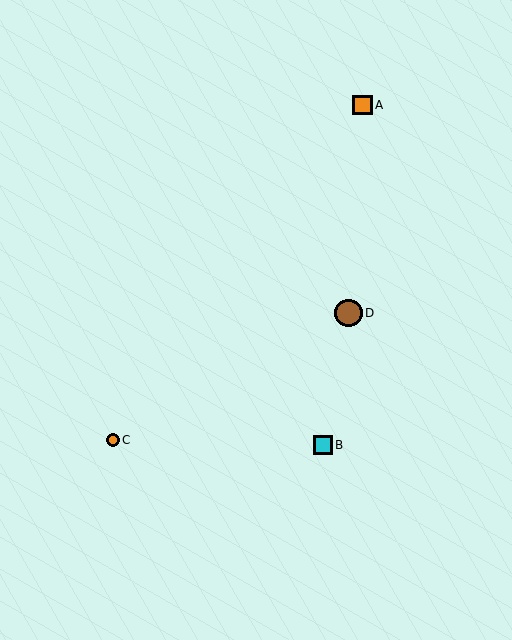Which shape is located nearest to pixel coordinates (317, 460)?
The cyan square (labeled B) at (323, 445) is nearest to that location.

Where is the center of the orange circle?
The center of the orange circle is at (113, 440).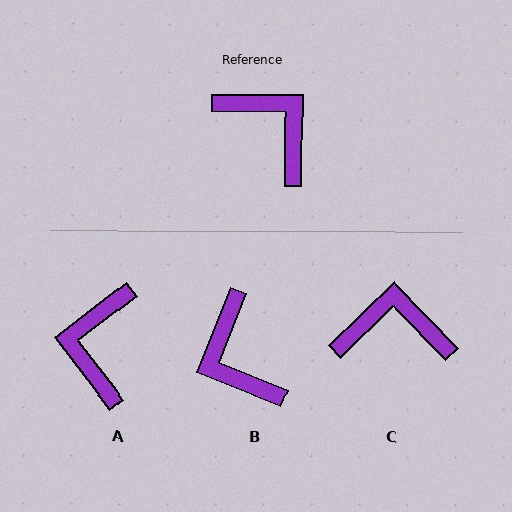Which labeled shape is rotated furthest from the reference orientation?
B, about 159 degrees away.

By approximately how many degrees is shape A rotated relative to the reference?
Approximately 128 degrees counter-clockwise.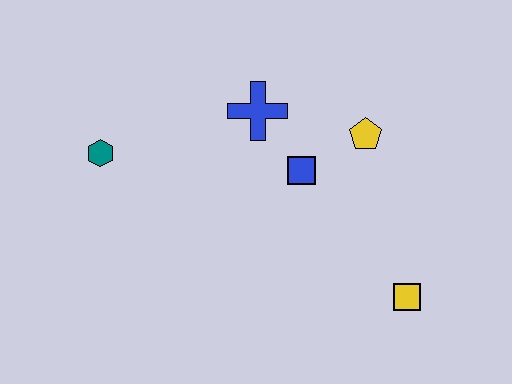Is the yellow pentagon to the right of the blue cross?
Yes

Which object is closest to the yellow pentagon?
The blue square is closest to the yellow pentagon.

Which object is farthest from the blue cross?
The yellow square is farthest from the blue cross.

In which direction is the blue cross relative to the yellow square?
The blue cross is above the yellow square.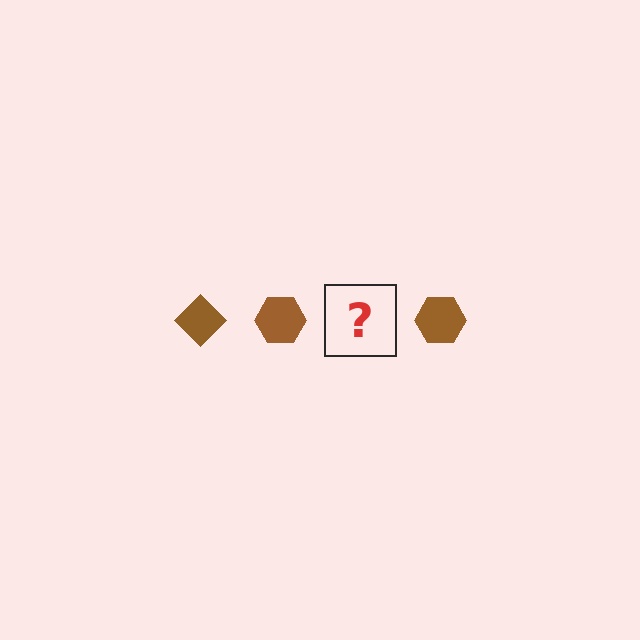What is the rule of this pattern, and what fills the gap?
The rule is that the pattern cycles through diamond, hexagon shapes in brown. The gap should be filled with a brown diamond.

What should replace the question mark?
The question mark should be replaced with a brown diamond.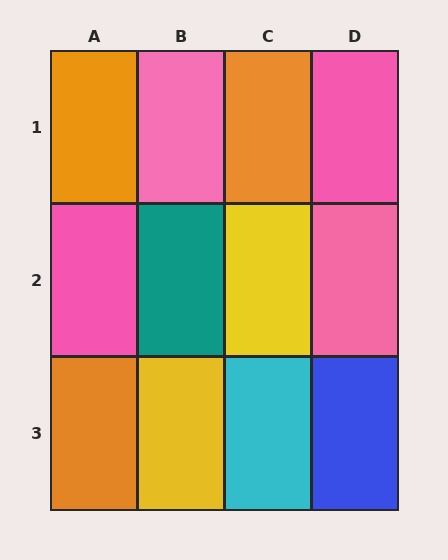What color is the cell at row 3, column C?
Cyan.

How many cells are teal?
1 cell is teal.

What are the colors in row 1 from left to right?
Orange, pink, orange, pink.